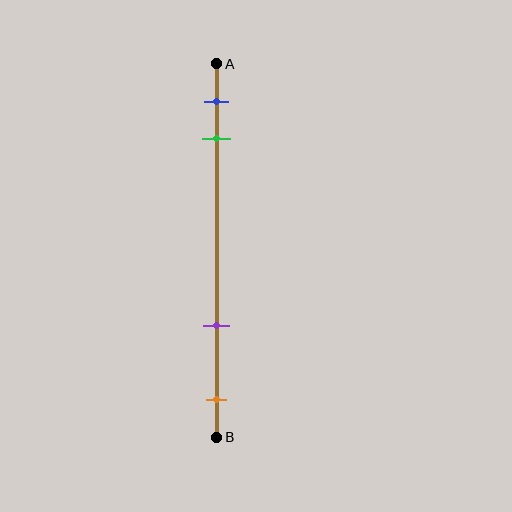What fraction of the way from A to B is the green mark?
The green mark is approximately 20% (0.2) of the way from A to B.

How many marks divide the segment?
There are 4 marks dividing the segment.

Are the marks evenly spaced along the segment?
No, the marks are not evenly spaced.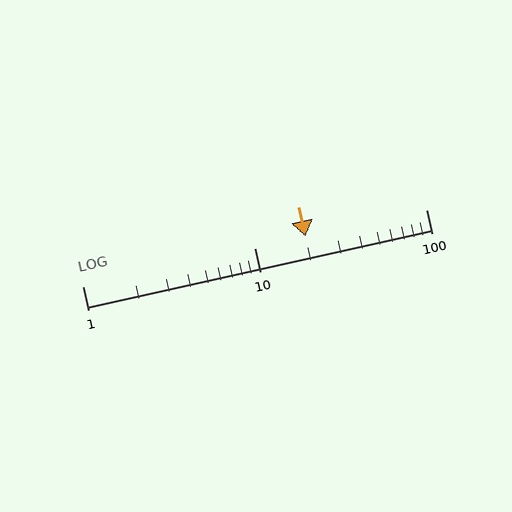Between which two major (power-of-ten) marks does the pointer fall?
The pointer is between 10 and 100.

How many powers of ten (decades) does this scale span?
The scale spans 2 decades, from 1 to 100.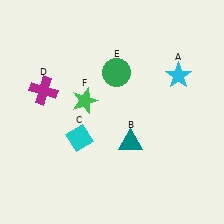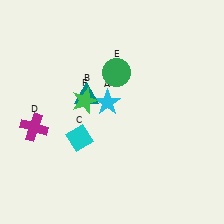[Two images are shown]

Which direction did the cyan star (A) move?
The cyan star (A) moved left.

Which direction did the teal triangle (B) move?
The teal triangle (B) moved up.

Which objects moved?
The objects that moved are: the cyan star (A), the teal triangle (B), the magenta cross (D).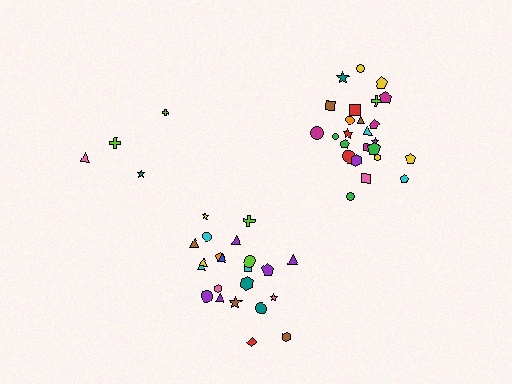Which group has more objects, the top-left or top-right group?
The top-right group.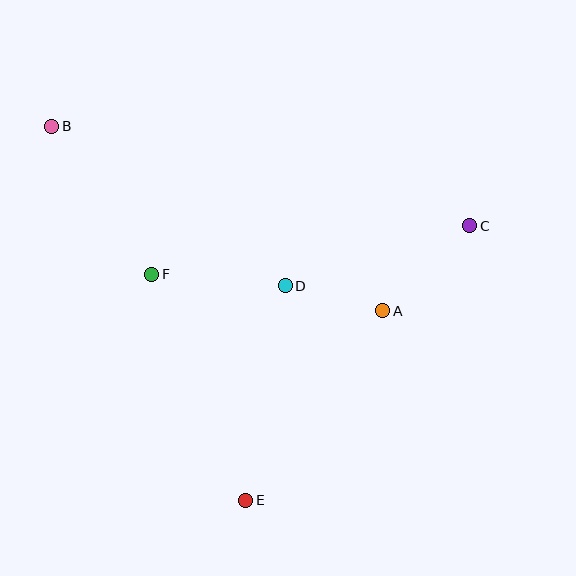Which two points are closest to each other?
Points A and D are closest to each other.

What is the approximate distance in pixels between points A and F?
The distance between A and F is approximately 234 pixels.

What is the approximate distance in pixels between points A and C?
The distance between A and C is approximately 122 pixels.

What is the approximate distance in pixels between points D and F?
The distance between D and F is approximately 134 pixels.